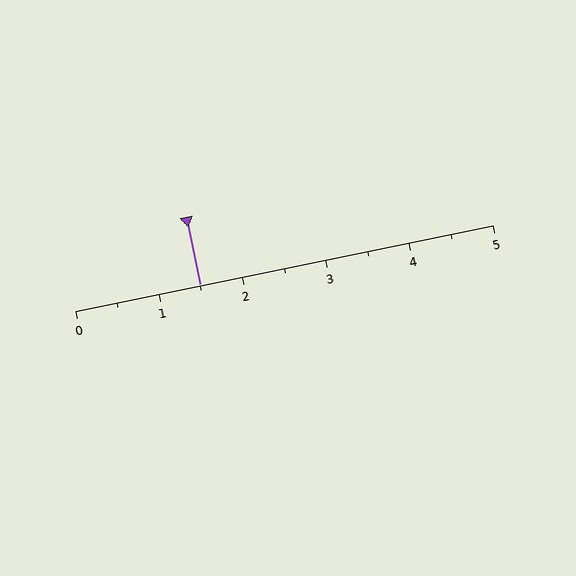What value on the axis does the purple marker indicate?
The marker indicates approximately 1.5.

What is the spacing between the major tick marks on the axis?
The major ticks are spaced 1 apart.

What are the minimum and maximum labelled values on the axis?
The axis runs from 0 to 5.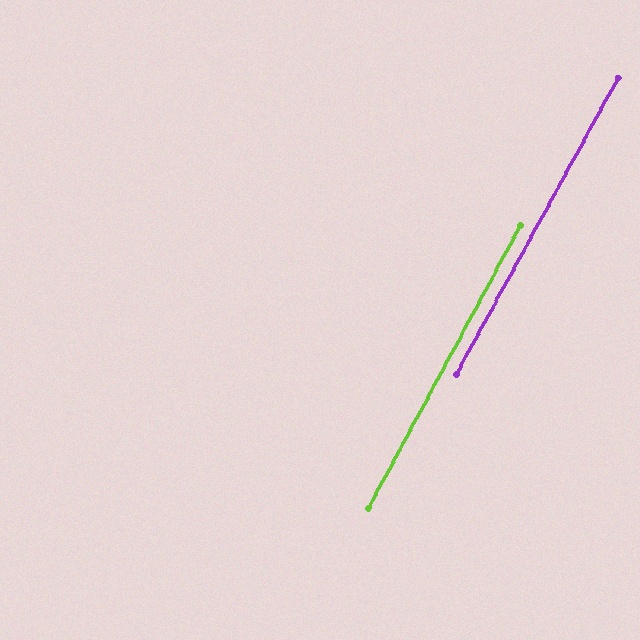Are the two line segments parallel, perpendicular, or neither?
Parallel — their directions differ by only 0.4°.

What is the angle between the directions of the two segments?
Approximately 0 degrees.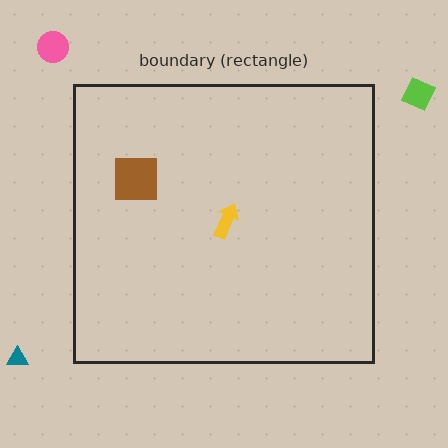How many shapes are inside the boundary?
2 inside, 3 outside.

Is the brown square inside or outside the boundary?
Inside.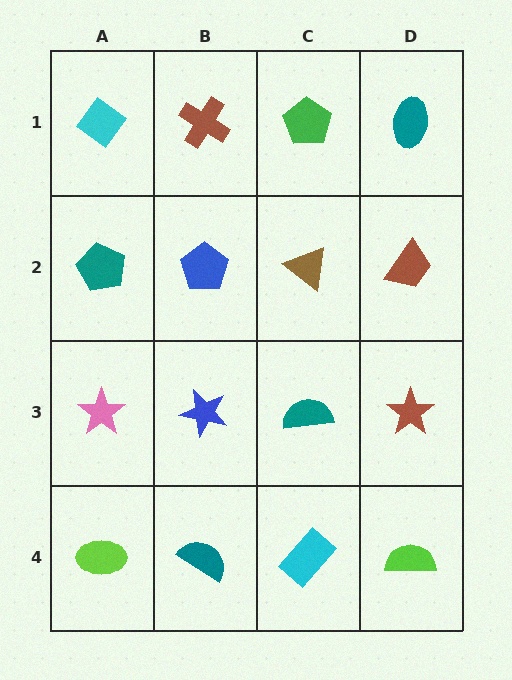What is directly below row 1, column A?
A teal pentagon.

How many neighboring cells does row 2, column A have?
3.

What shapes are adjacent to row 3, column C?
A brown triangle (row 2, column C), a cyan rectangle (row 4, column C), a blue star (row 3, column B), a brown star (row 3, column D).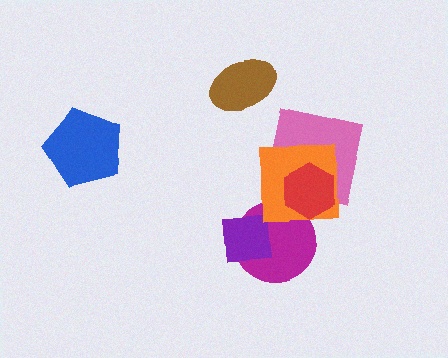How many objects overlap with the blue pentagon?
0 objects overlap with the blue pentagon.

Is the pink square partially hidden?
Yes, it is partially covered by another shape.